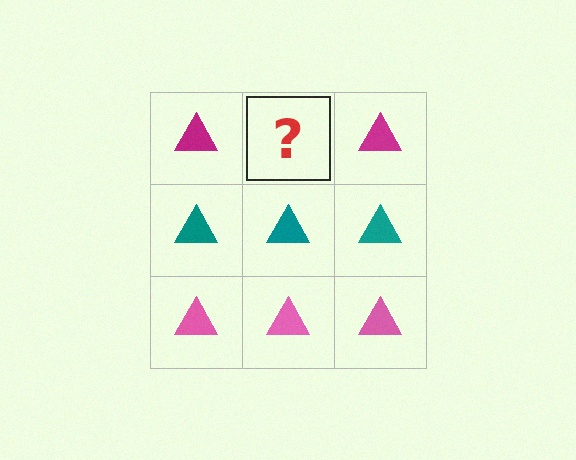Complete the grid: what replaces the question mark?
The question mark should be replaced with a magenta triangle.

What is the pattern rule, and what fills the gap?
The rule is that each row has a consistent color. The gap should be filled with a magenta triangle.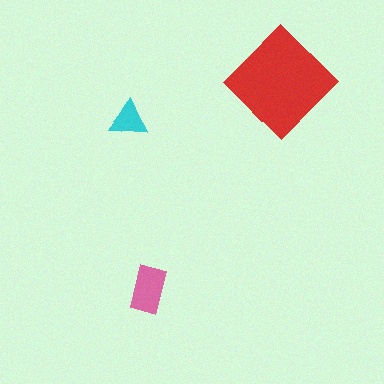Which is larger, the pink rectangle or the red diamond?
The red diamond.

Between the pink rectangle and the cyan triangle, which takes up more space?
The pink rectangle.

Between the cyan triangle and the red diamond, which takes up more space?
The red diamond.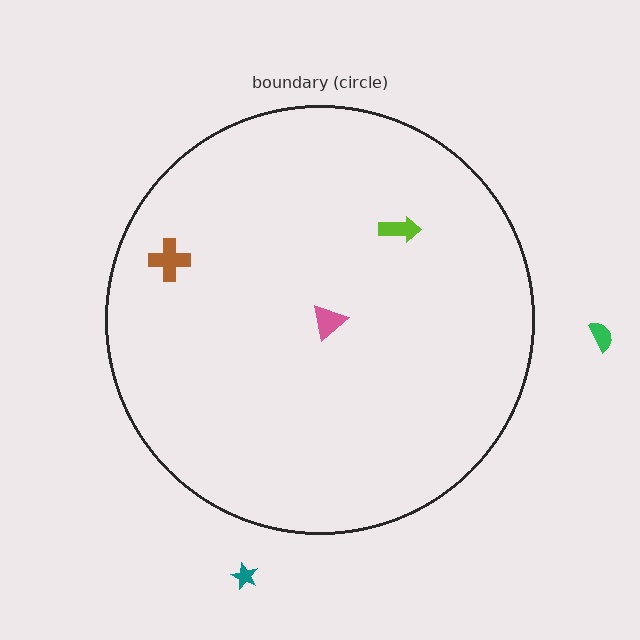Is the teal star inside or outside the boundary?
Outside.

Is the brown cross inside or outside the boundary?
Inside.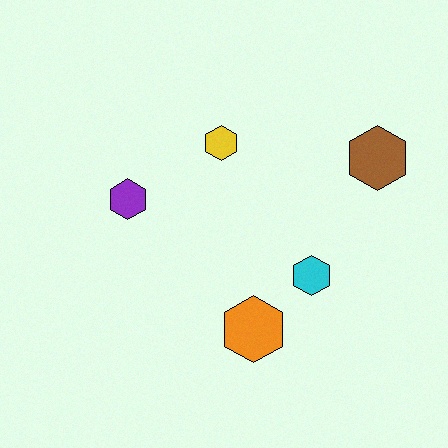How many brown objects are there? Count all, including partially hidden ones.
There is 1 brown object.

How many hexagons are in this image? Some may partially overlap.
There are 5 hexagons.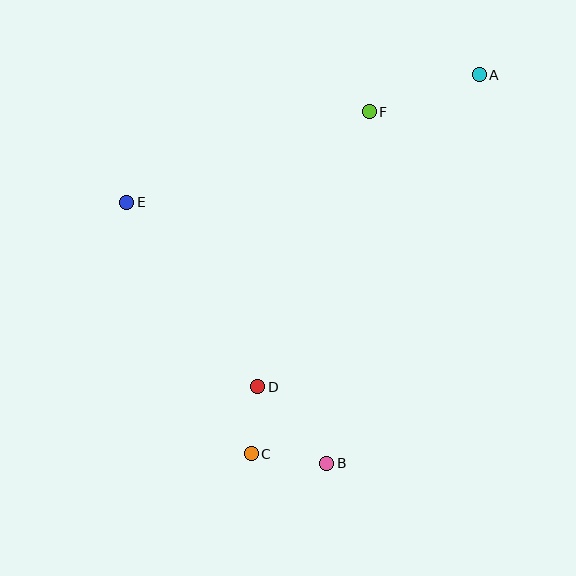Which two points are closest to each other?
Points C and D are closest to each other.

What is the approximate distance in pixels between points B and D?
The distance between B and D is approximately 103 pixels.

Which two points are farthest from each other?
Points A and C are farthest from each other.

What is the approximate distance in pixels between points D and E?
The distance between D and E is approximately 226 pixels.